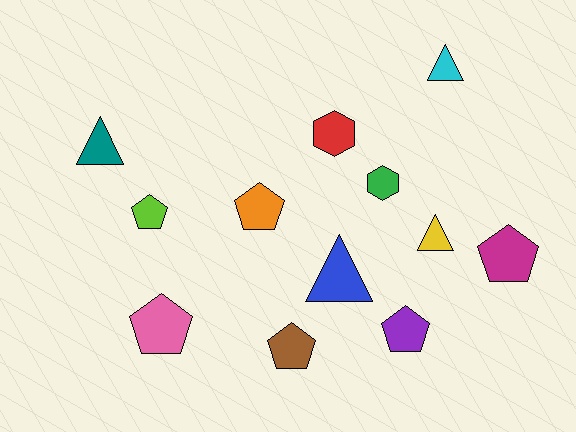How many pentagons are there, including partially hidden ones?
There are 6 pentagons.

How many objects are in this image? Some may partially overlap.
There are 12 objects.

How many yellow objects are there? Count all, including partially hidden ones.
There is 1 yellow object.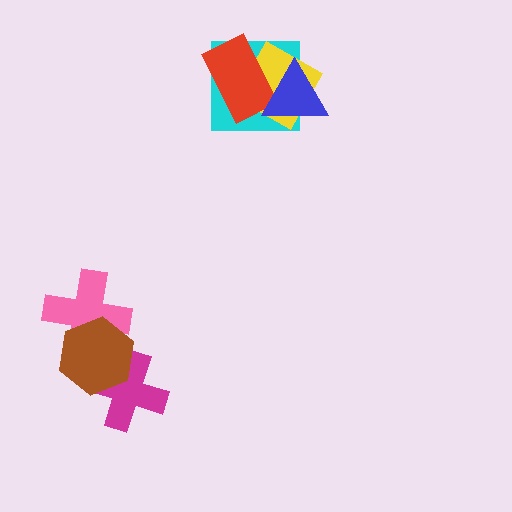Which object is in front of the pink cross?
The brown hexagon is in front of the pink cross.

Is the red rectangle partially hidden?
Yes, it is partially covered by another shape.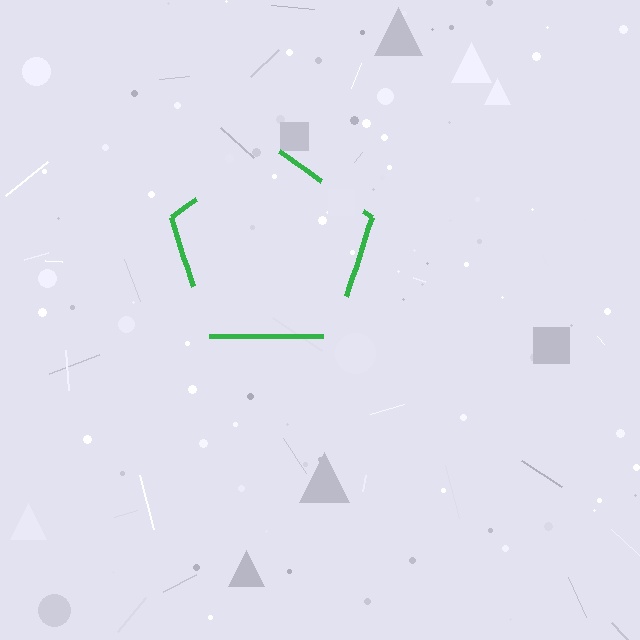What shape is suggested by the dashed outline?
The dashed outline suggests a pentagon.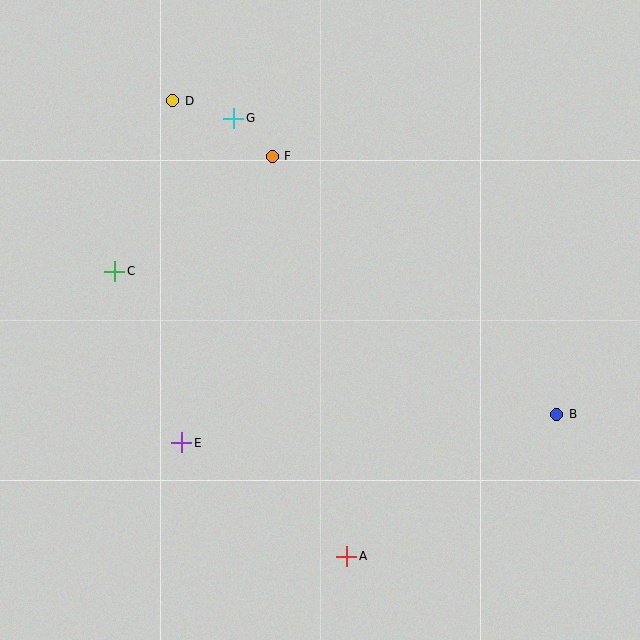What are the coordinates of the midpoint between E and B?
The midpoint between E and B is at (369, 429).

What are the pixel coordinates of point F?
Point F is at (272, 156).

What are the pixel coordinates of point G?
Point G is at (234, 118).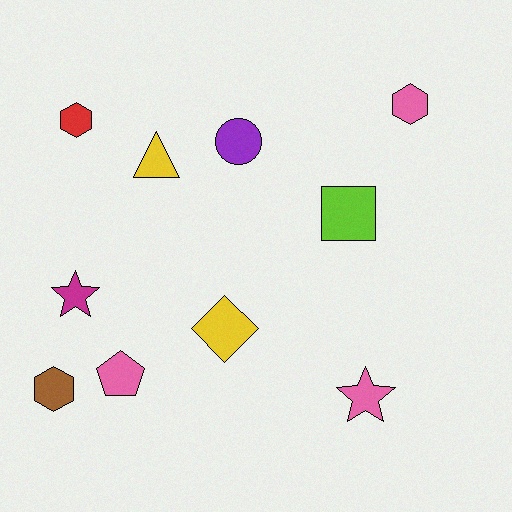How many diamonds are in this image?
There is 1 diamond.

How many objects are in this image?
There are 10 objects.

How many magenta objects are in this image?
There is 1 magenta object.